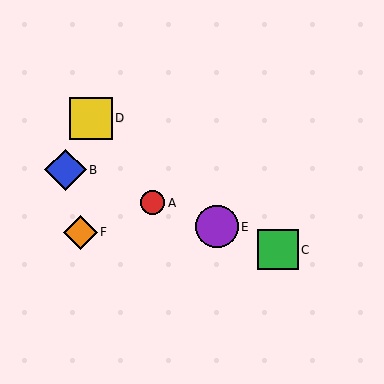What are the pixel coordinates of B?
Object B is at (65, 170).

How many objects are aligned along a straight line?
4 objects (A, B, C, E) are aligned along a straight line.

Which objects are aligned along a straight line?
Objects A, B, C, E are aligned along a straight line.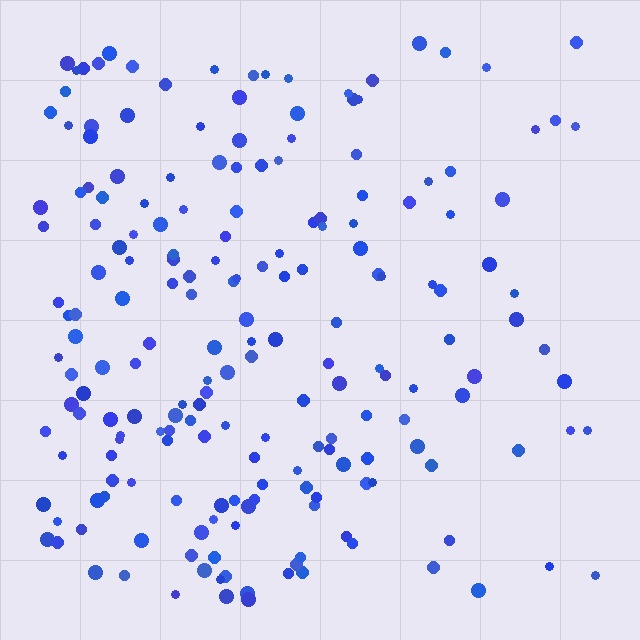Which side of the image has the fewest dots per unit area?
The right.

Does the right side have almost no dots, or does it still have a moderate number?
Still a moderate number, just noticeably fewer than the left.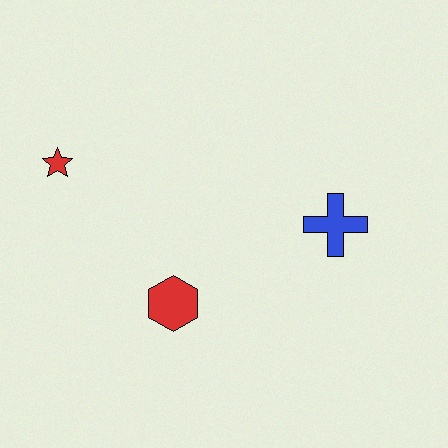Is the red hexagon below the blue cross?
Yes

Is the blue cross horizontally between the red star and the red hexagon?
No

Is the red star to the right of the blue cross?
No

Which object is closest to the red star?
The red hexagon is closest to the red star.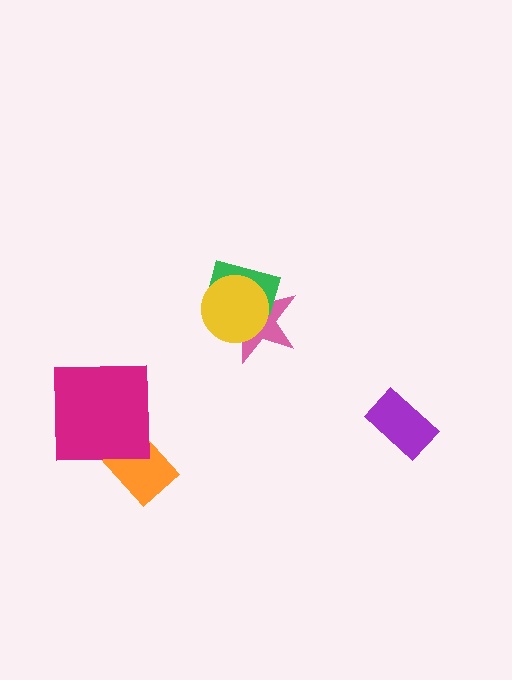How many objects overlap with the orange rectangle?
1 object overlaps with the orange rectangle.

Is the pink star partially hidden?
Yes, it is partially covered by another shape.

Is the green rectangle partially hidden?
Yes, it is partially covered by another shape.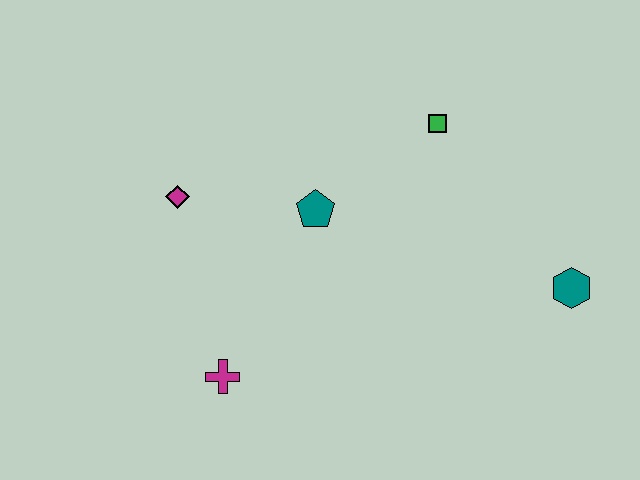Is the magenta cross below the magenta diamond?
Yes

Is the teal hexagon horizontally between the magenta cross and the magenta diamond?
No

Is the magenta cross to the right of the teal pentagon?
No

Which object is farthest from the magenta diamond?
The teal hexagon is farthest from the magenta diamond.